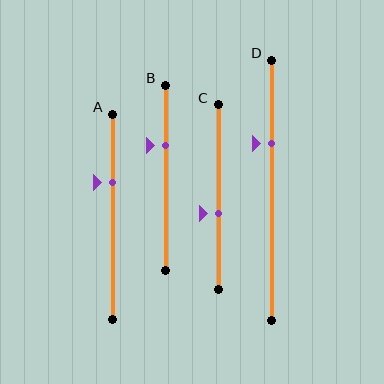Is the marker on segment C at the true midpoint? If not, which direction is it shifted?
No, the marker on segment C is shifted downward by about 9% of the segment length.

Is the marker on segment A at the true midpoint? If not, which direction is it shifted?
No, the marker on segment A is shifted upward by about 17% of the segment length.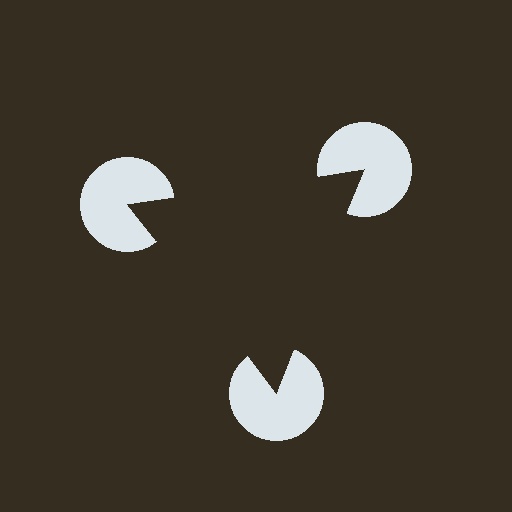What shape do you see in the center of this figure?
An illusory triangle — its edges are inferred from the aligned wedge cuts in the pac-man discs, not physically drawn.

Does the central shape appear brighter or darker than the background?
It typically appears slightly darker than the background, even though no actual brightness change is drawn.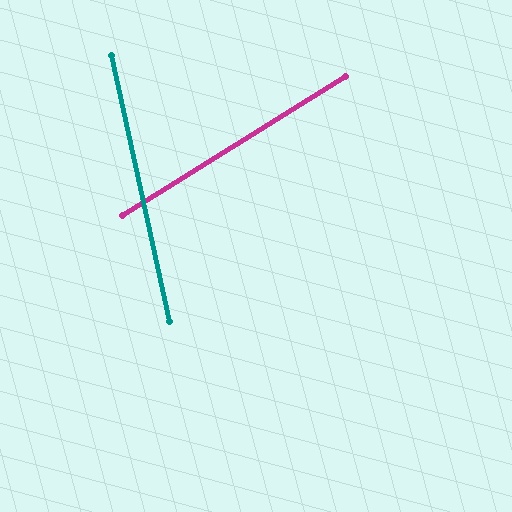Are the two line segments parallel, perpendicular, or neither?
Neither parallel nor perpendicular — they differ by about 70°.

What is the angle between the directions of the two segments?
Approximately 70 degrees.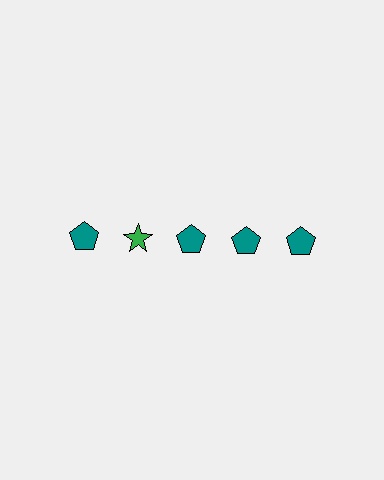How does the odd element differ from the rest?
It differs in both color (green instead of teal) and shape (star instead of pentagon).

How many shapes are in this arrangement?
There are 5 shapes arranged in a grid pattern.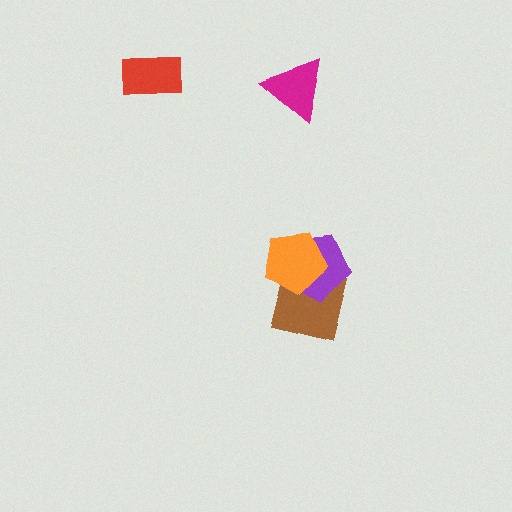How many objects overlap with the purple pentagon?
2 objects overlap with the purple pentagon.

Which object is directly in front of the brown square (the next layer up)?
The purple pentagon is directly in front of the brown square.